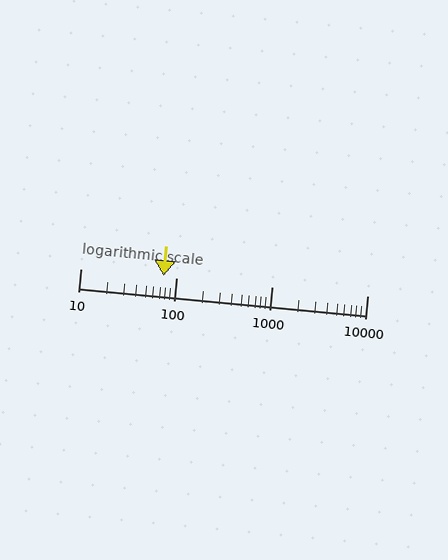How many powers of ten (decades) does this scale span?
The scale spans 3 decades, from 10 to 10000.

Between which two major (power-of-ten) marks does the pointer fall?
The pointer is between 10 and 100.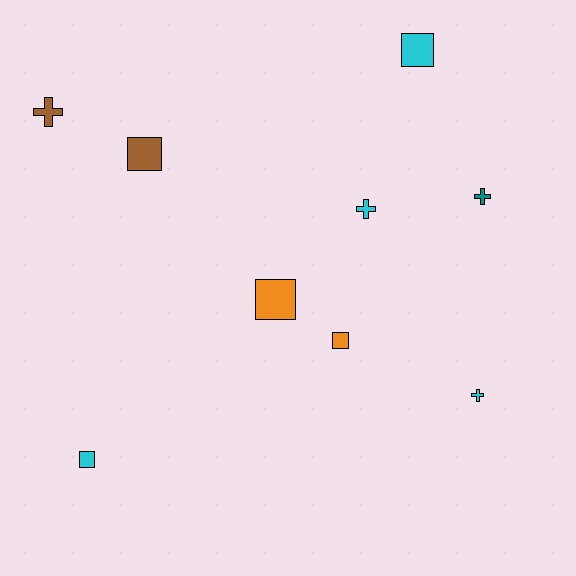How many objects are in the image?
There are 9 objects.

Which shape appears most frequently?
Square, with 5 objects.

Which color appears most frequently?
Cyan, with 4 objects.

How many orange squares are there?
There are 2 orange squares.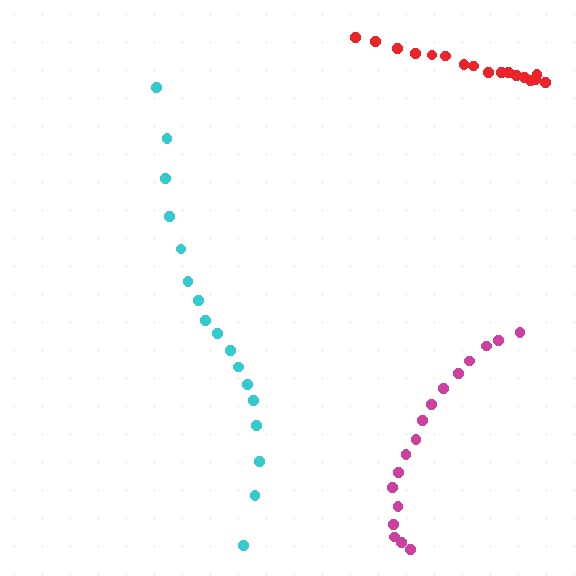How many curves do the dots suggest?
There are 3 distinct paths.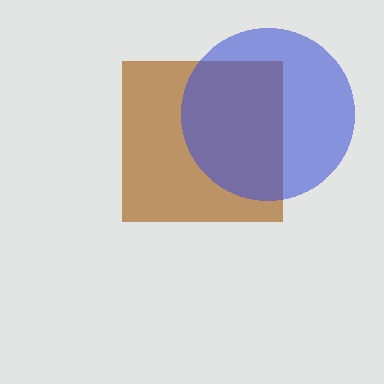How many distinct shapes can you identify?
There are 2 distinct shapes: a brown square, a blue circle.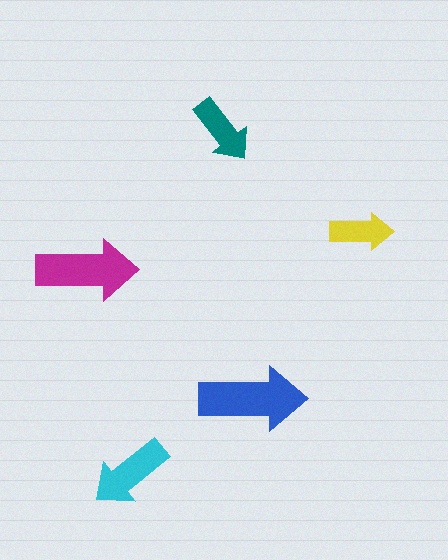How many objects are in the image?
There are 5 objects in the image.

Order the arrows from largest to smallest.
the blue one, the magenta one, the cyan one, the teal one, the yellow one.